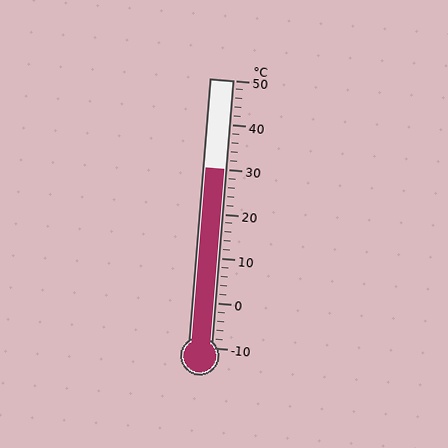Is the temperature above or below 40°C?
The temperature is below 40°C.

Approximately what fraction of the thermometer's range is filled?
The thermometer is filled to approximately 65% of its range.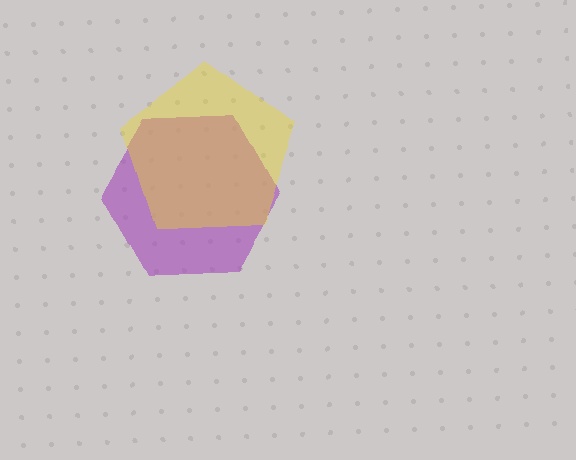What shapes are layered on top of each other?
The layered shapes are: a purple hexagon, a yellow pentagon.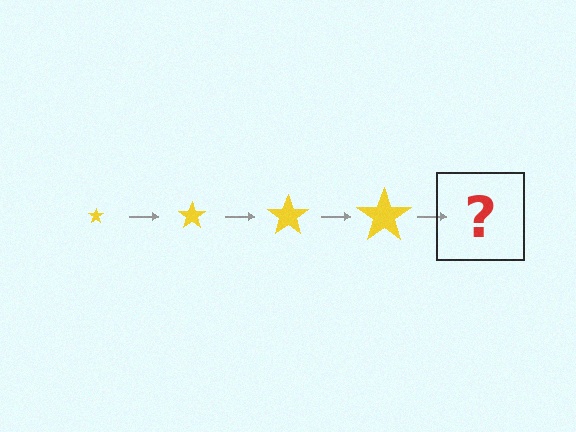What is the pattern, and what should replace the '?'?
The pattern is that the star gets progressively larger each step. The '?' should be a yellow star, larger than the previous one.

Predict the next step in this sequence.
The next step is a yellow star, larger than the previous one.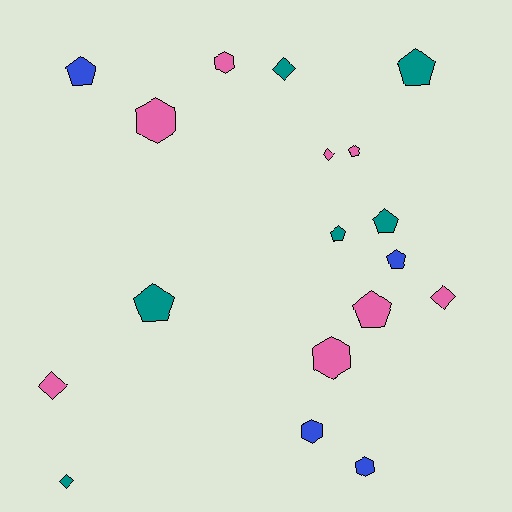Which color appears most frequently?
Pink, with 8 objects.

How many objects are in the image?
There are 18 objects.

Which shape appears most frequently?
Pentagon, with 8 objects.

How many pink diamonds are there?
There are 3 pink diamonds.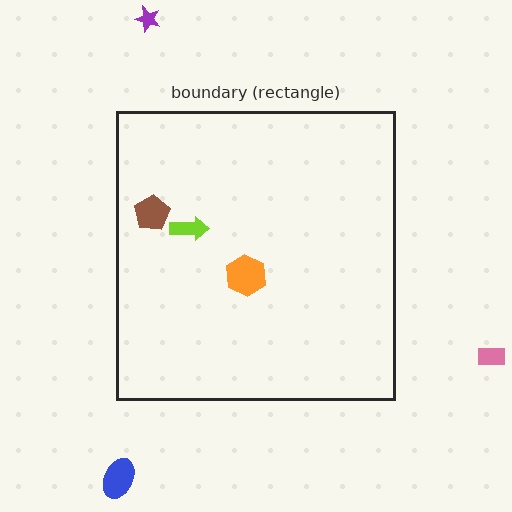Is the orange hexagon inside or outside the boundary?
Inside.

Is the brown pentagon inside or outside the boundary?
Inside.